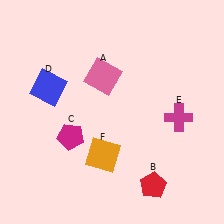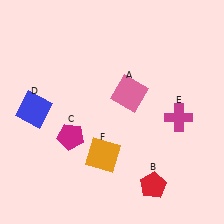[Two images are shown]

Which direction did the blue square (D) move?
The blue square (D) moved down.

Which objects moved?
The objects that moved are: the pink square (A), the blue square (D).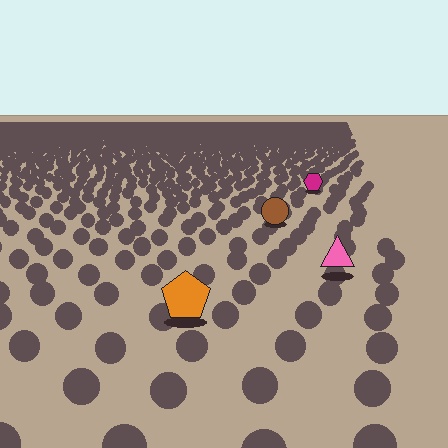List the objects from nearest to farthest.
From nearest to farthest: the orange pentagon, the pink triangle, the brown circle, the magenta hexagon.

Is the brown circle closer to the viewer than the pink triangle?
No. The pink triangle is closer — you can tell from the texture gradient: the ground texture is coarser near it.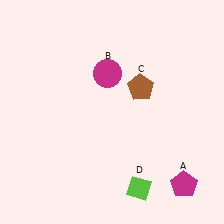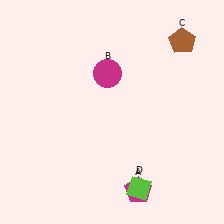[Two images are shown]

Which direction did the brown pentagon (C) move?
The brown pentagon (C) moved up.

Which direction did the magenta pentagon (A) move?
The magenta pentagon (A) moved left.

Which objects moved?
The objects that moved are: the magenta pentagon (A), the brown pentagon (C).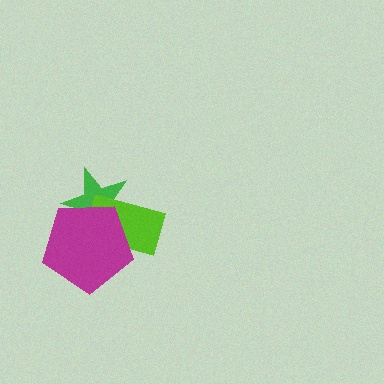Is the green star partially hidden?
Yes, it is partially covered by another shape.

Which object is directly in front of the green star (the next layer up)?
The lime rectangle is directly in front of the green star.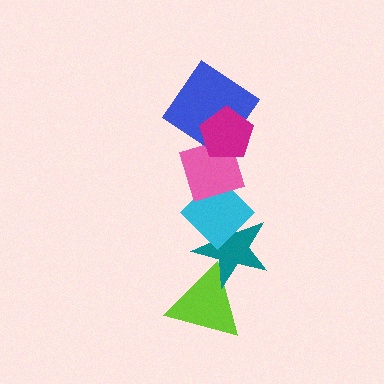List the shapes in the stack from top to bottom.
From top to bottom: the magenta pentagon, the blue diamond, the pink diamond, the cyan diamond, the teal star, the lime triangle.